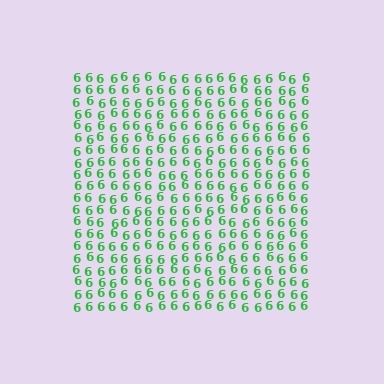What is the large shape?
The large shape is a square.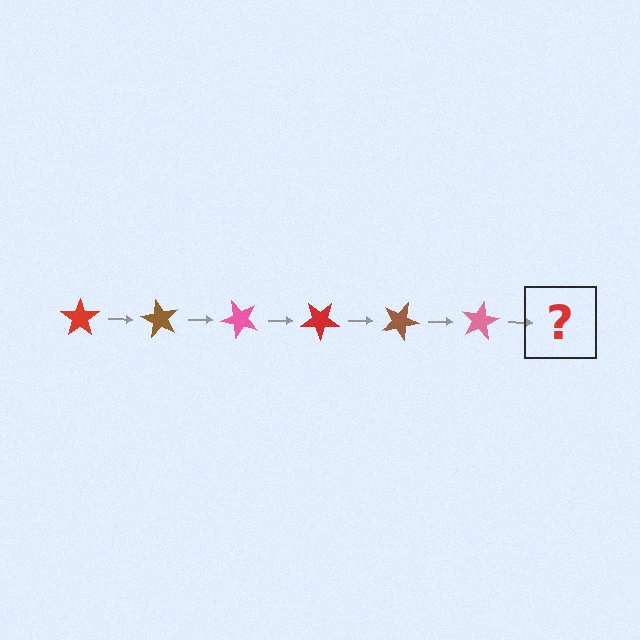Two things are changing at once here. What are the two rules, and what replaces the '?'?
The two rules are that it rotates 60 degrees each step and the color cycles through red, brown, and pink. The '?' should be a red star, rotated 360 degrees from the start.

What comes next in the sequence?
The next element should be a red star, rotated 360 degrees from the start.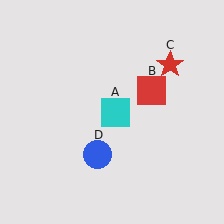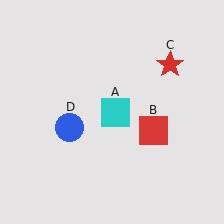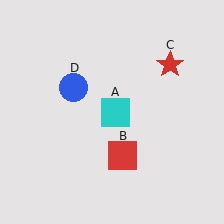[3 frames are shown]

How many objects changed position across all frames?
2 objects changed position: red square (object B), blue circle (object D).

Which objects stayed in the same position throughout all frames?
Cyan square (object A) and red star (object C) remained stationary.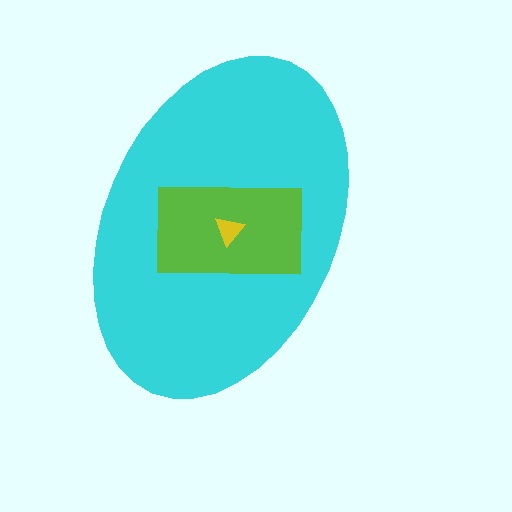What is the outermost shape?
The cyan ellipse.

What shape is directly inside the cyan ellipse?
The lime rectangle.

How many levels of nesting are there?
3.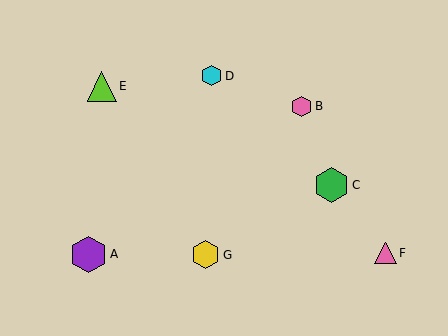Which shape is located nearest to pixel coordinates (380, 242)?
The pink triangle (labeled F) at (385, 253) is nearest to that location.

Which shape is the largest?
The purple hexagon (labeled A) is the largest.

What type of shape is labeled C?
Shape C is a green hexagon.